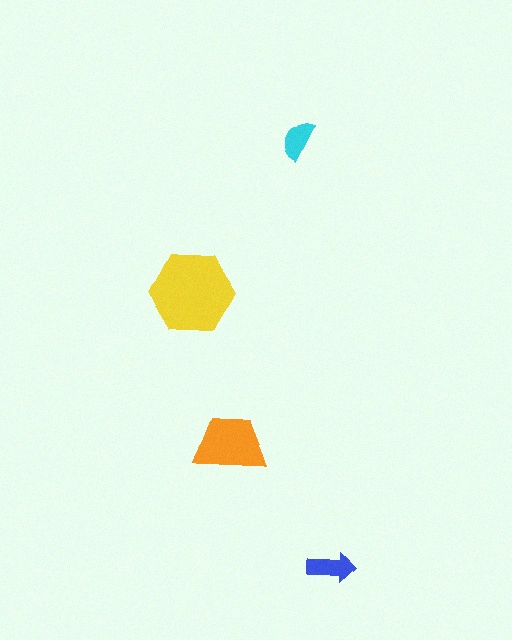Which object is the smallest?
The cyan semicircle.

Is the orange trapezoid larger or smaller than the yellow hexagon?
Smaller.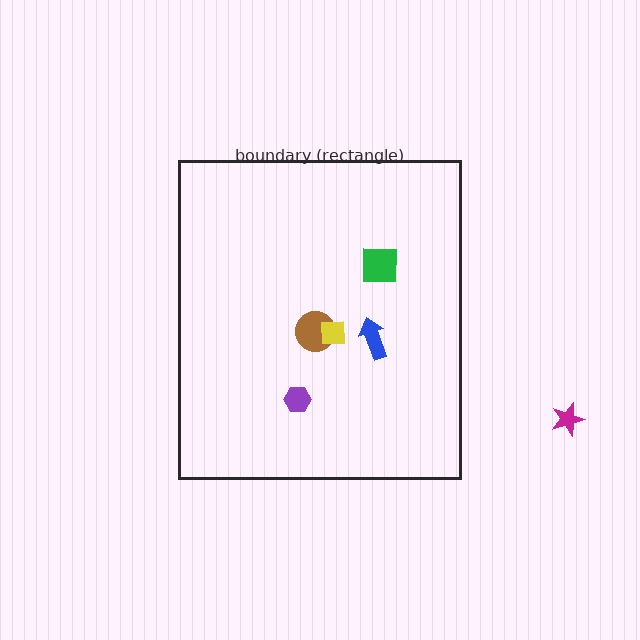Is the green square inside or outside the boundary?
Inside.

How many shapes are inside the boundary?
6 inside, 1 outside.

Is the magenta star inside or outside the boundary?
Outside.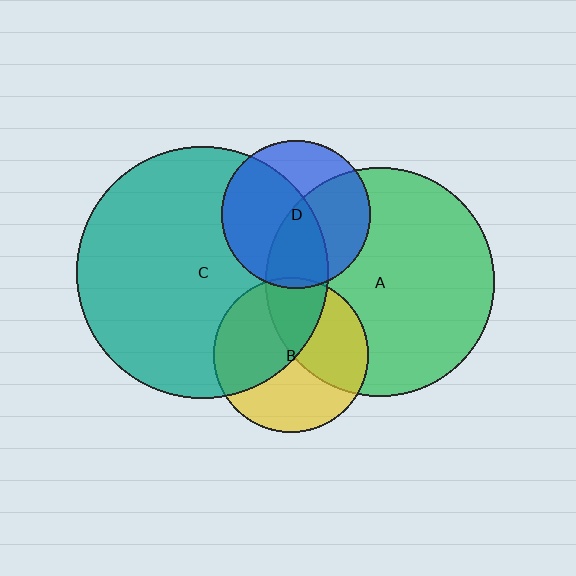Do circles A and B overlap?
Yes.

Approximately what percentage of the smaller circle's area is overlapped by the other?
Approximately 40%.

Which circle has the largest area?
Circle C (teal).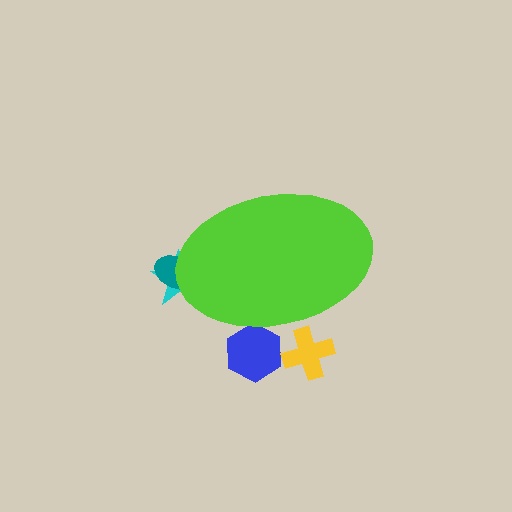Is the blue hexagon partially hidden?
Yes, the blue hexagon is partially hidden behind the lime ellipse.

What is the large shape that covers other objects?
A lime ellipse.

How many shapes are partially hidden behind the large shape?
4 shapes are partially hidden.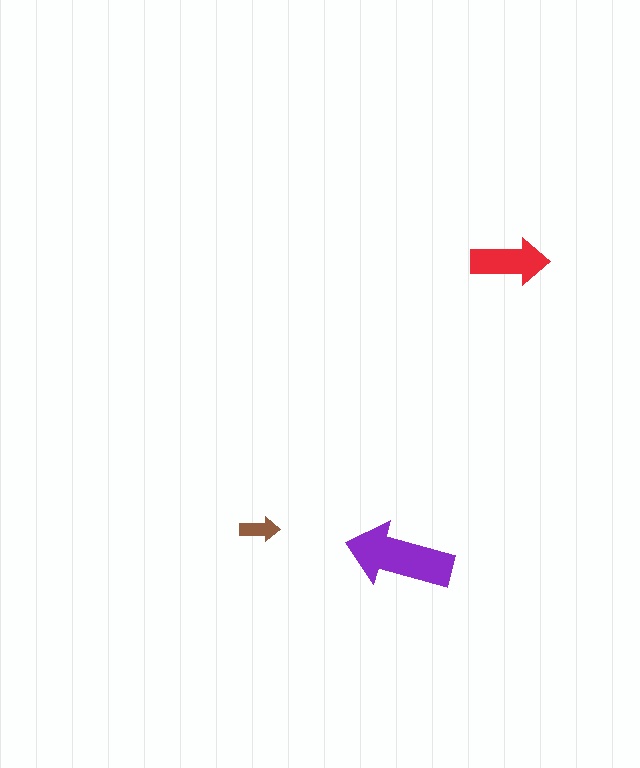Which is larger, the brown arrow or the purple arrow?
The purple one.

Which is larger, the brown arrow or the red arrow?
The red one.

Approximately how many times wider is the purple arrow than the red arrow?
About 1.5 times wider.